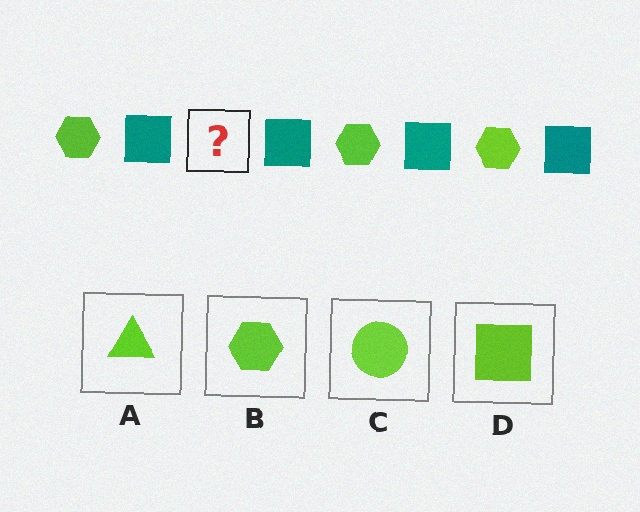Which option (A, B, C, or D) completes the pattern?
B.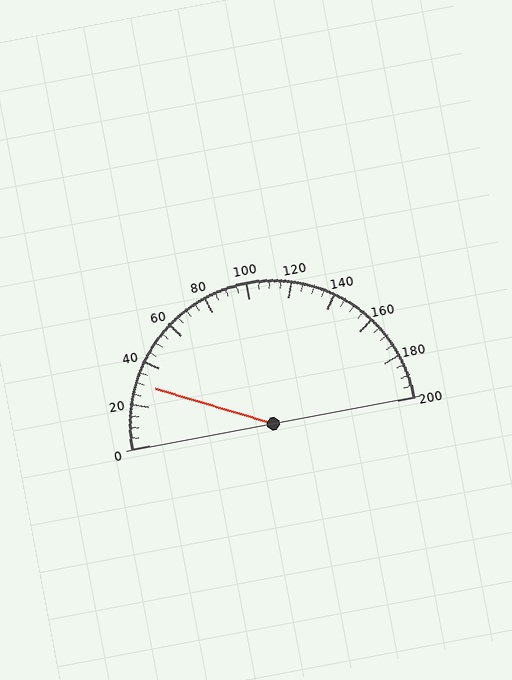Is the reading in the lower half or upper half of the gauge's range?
The reading is in the lower half of the range (0 to 200).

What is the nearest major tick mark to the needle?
The nearest major tick mark is 40.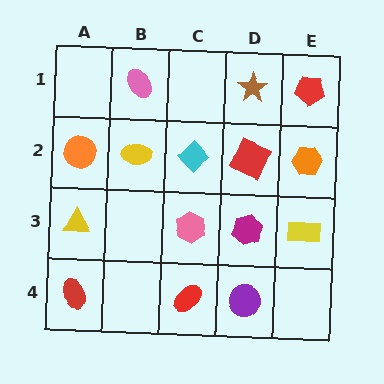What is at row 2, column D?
A red square.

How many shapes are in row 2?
5 shapes.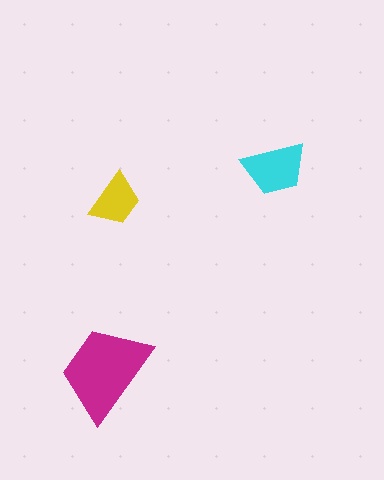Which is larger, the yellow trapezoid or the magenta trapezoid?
The magenta one.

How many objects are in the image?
There are 3 objects in the image.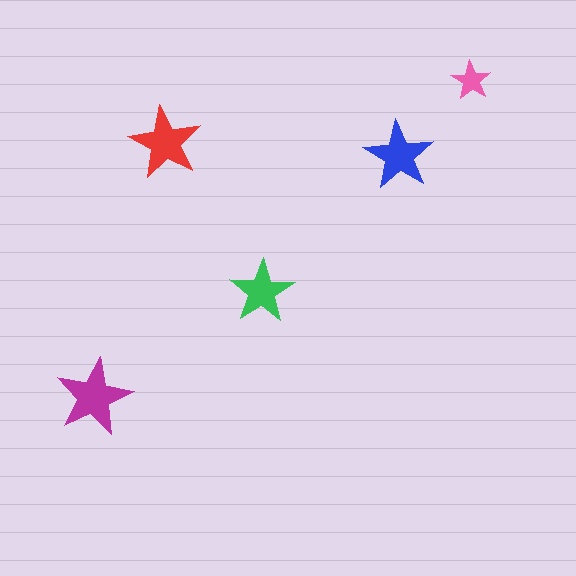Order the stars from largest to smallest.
the magenta one, the red one, the blue one, the green one, the pink one.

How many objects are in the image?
There are 5 objects in the image.